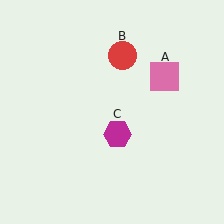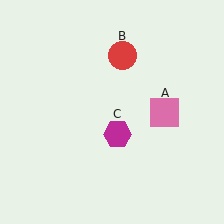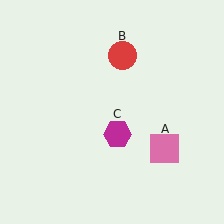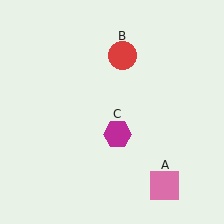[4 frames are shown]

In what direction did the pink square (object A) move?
The pink square (object A) moved down.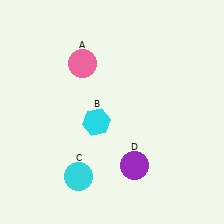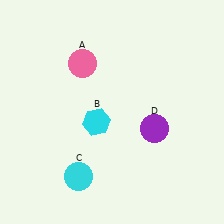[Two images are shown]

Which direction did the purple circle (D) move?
The purple circle (D) moved up.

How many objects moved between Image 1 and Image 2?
1 object moved between the two images.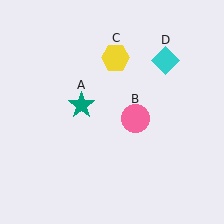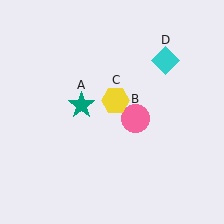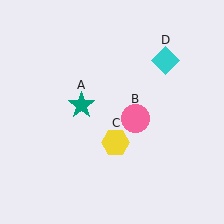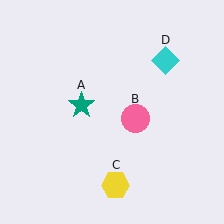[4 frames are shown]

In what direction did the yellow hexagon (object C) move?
The yellow hexagon (object C) moved down.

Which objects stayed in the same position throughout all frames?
Teal star (object A) and pink circle (object B) and cyan diamond (object D) remained stationary.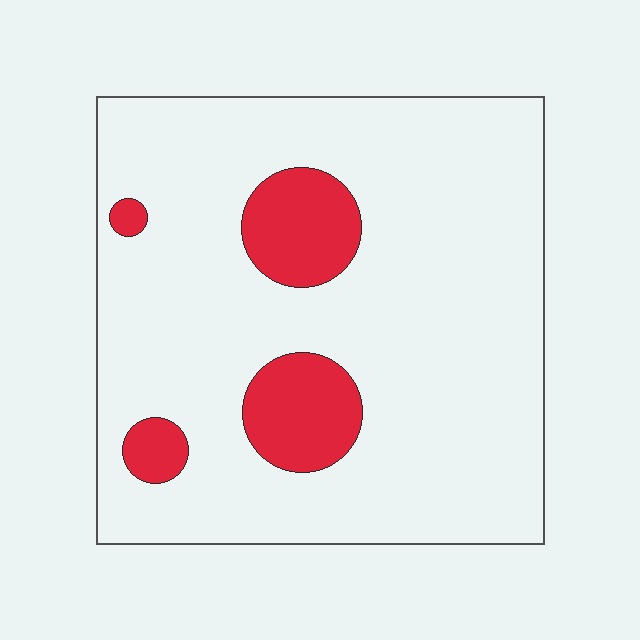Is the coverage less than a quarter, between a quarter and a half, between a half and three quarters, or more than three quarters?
Less than a quarter.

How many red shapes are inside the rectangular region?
4.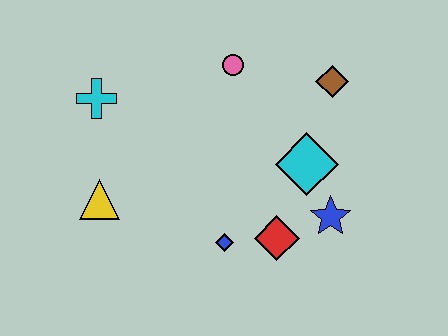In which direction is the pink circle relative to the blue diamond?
The pink circle is above the blue diamond.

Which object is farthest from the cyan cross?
The blue star is farthest from the cyan cross.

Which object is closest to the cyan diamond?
The blue star is closest to the cyan diamond.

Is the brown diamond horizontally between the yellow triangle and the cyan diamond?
No